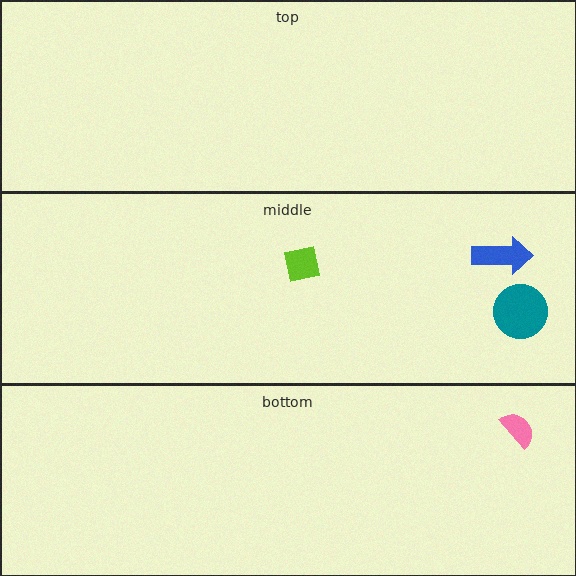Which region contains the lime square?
The middle region.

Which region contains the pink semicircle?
The bottom region.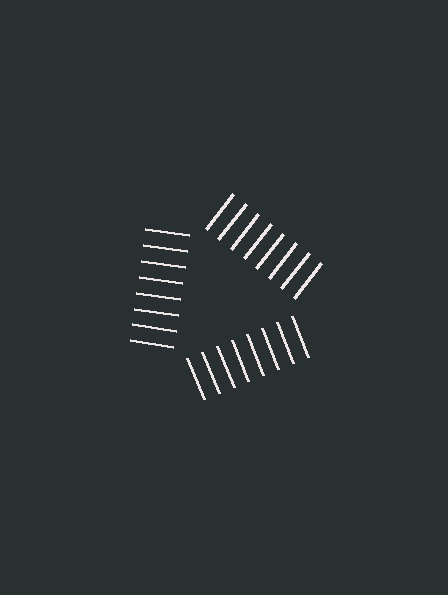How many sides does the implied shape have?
3 sides — the line-ends trace a triangle.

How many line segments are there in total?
24 — 8 along each of the 3 edges.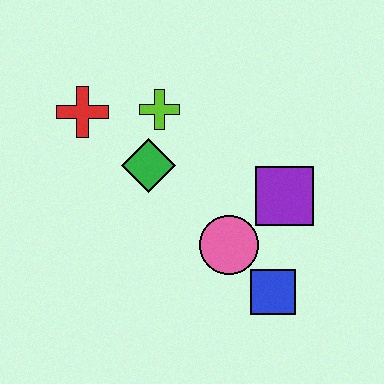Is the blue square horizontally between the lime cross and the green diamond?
No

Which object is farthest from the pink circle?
The red cross is farthest from the pink circle.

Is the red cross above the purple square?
Yes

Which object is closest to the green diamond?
The lime cross is closest to the green diamond.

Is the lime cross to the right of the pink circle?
No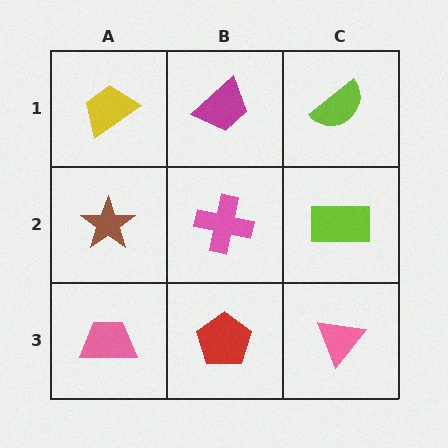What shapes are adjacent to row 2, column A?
A yellow trapezoid (row 1, column A), a pink trapezoid (row 3, column A), a pink cross (row 2, column B).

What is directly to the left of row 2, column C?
A pink cross.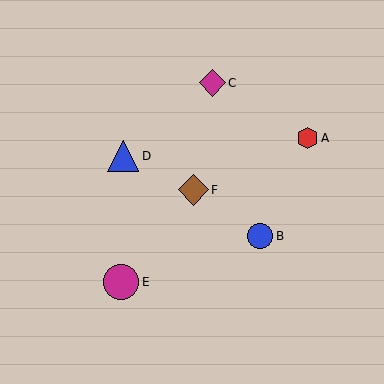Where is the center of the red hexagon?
The center of the red hexagon is at (308, 138).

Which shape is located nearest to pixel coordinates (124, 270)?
The magenta circle (labeled E) at (121, 282) is nearest to that location.